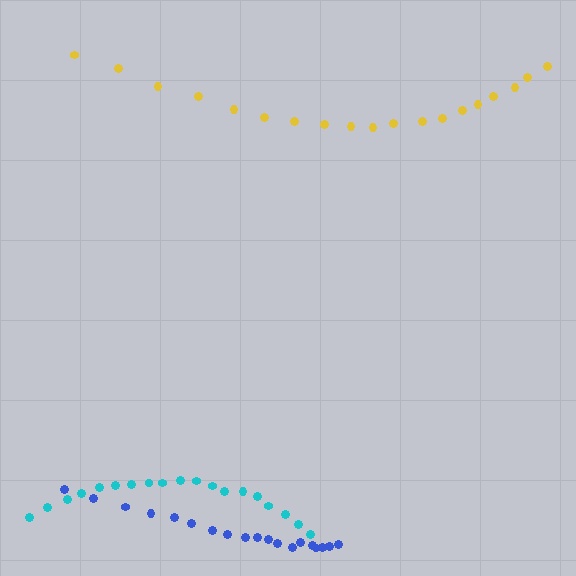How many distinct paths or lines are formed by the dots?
There are 3 distinct paths.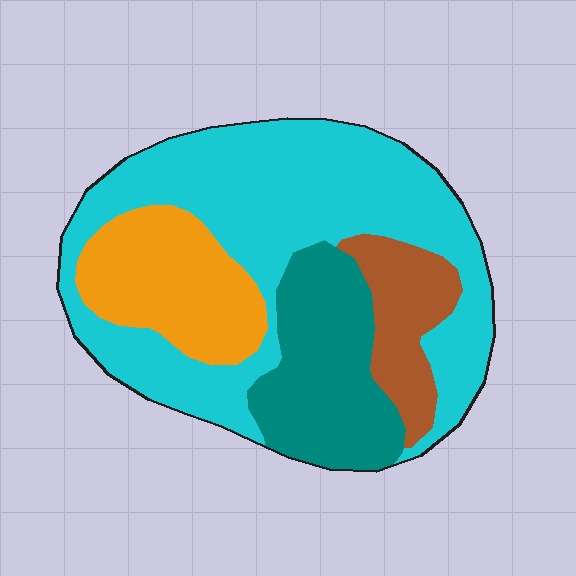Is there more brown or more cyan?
Cyan.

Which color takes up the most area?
Cyan, at roughly 50%.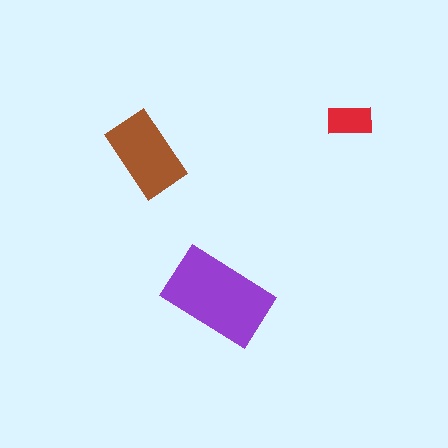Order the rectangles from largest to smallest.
the purple one, the brown one, the red one.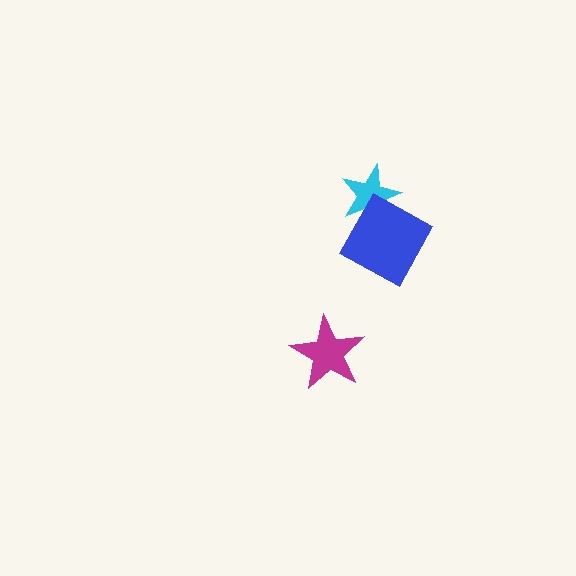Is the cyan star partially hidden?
Yes, it is partially covered by another shape.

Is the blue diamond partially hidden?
No, no other shape covers it.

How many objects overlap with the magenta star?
0 objects overlap with the magenta star.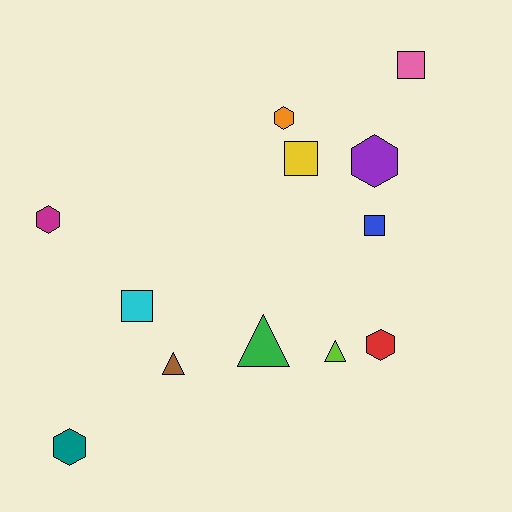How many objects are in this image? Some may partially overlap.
There are 12 objects.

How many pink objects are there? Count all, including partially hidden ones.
There is 1 pink object.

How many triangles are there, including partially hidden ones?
There are 3 triangles.